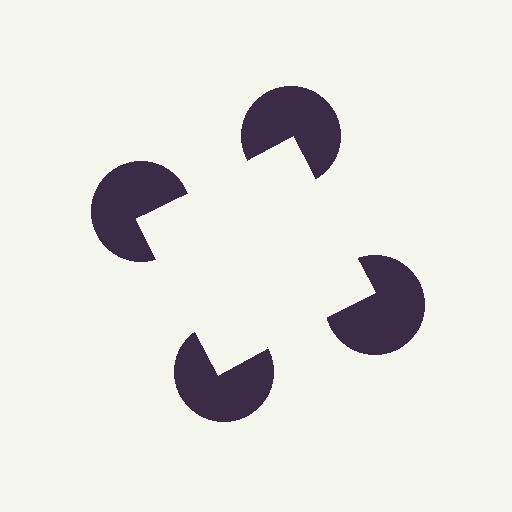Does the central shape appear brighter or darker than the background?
It typically appears slightly brighter than the background, even though no actual brightness change is drawn.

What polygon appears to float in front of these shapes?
An illusory square — its edges are inferred from the aligned wedge cuts in the pac-man discs, not physically drawn.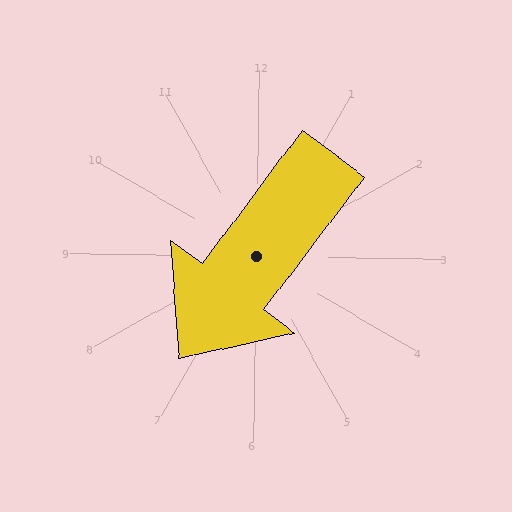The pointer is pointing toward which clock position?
Roughly 7 o'clock.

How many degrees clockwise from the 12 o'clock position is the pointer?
Approximately 216 degrees.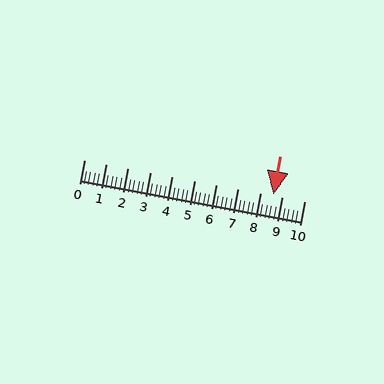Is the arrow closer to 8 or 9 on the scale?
The arrow is closer to 9.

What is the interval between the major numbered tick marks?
The major tick marks are spaced 1 units apart.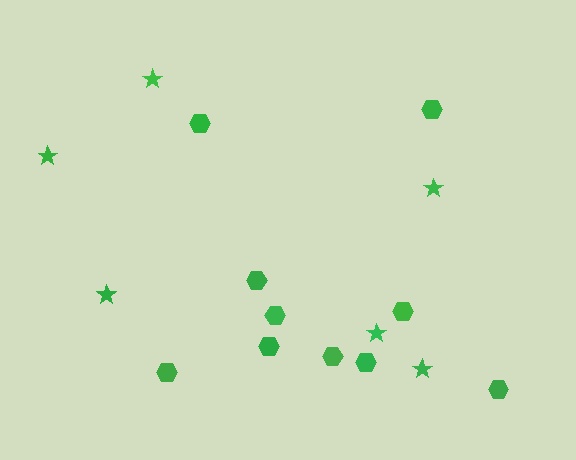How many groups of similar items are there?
There are 2 groups: one group of stars (6) and one group of hexagons (10).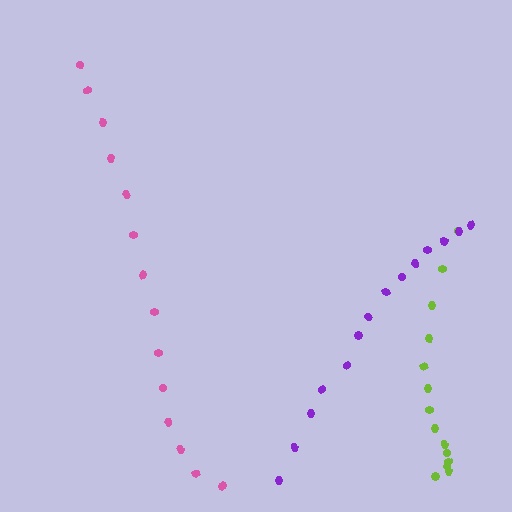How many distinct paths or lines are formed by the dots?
There are 3 distinct paths.